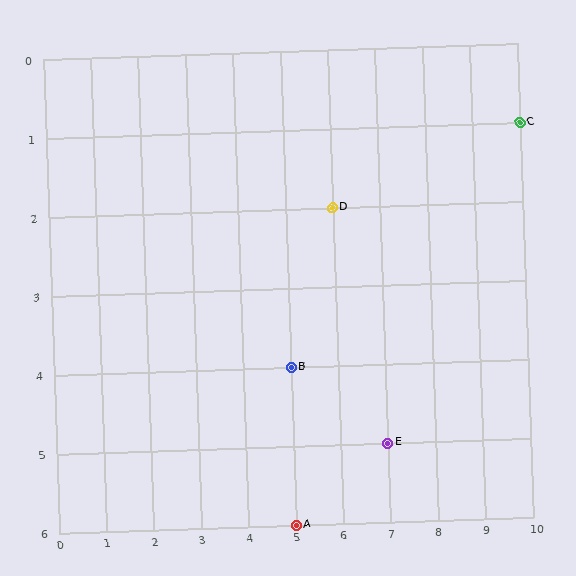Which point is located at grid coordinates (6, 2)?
Point D is at (6, 2).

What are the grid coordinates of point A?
Point A is at grid coordinates (5, 6).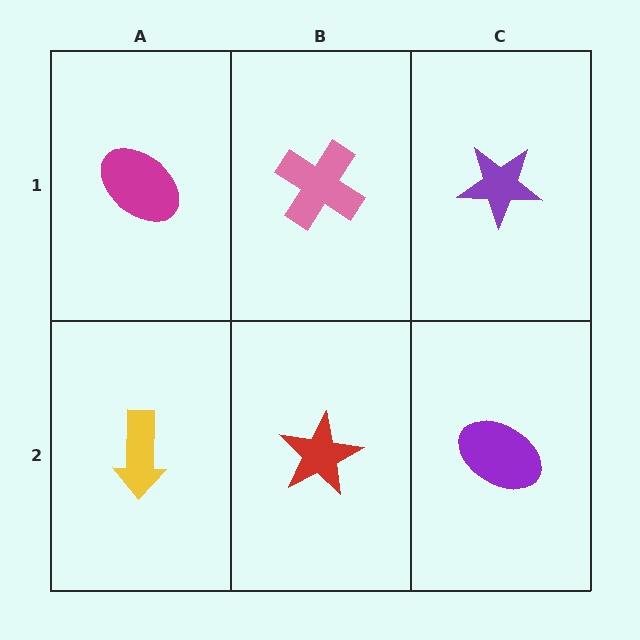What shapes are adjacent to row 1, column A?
A yellow arrow (row 2, column A), a pink cross (row 1, column B).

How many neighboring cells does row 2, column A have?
2.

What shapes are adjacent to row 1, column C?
A purple ellipse (row 2, column C), a pink cross (row 1, column B).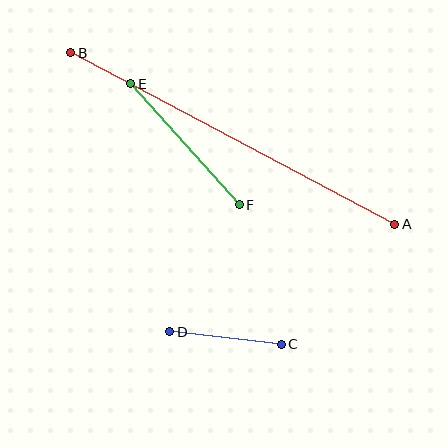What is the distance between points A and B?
The distance is approximately 367 pixels.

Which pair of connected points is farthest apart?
Points A and B are farthest apart.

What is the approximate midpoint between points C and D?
The midpoint is at approximately (225, 338) pixels.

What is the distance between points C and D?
The distance is approximately 112 pixels.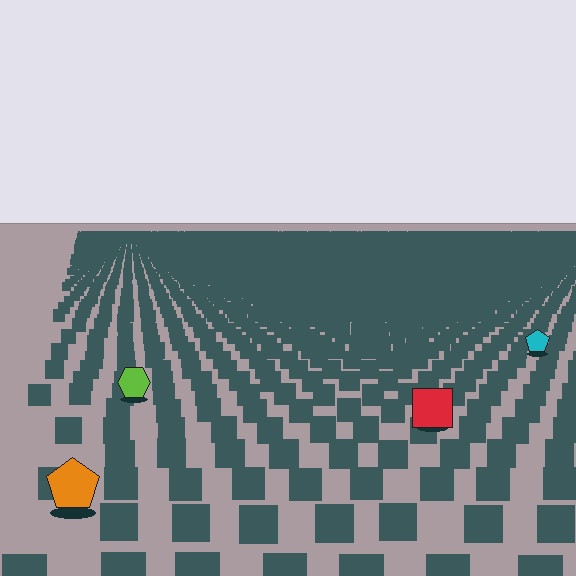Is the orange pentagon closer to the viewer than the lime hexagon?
Yes. The orange pentagon is closer — you can tell from the texture gradient: the ground texture is coarser near it.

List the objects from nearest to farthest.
From nearest to farthest: the orange pentagon, the red square, the lime hexagon, the cyan pentagon.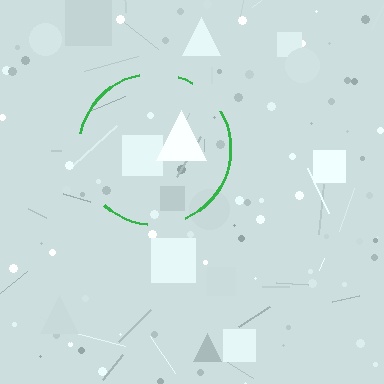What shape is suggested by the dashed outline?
The dashed outline suggests a circle.